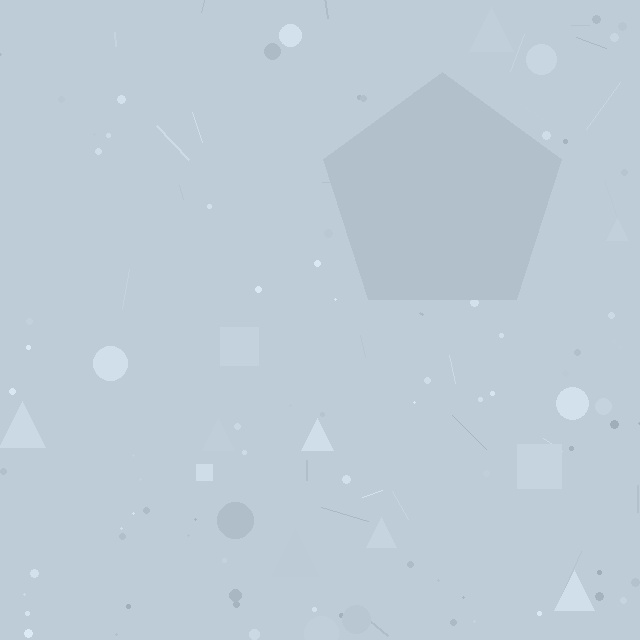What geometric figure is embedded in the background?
A pentagon is embedded in the background.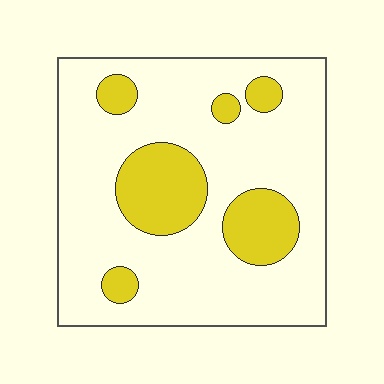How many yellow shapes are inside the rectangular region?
6.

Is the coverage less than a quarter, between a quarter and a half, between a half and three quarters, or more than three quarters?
Less than a quarter.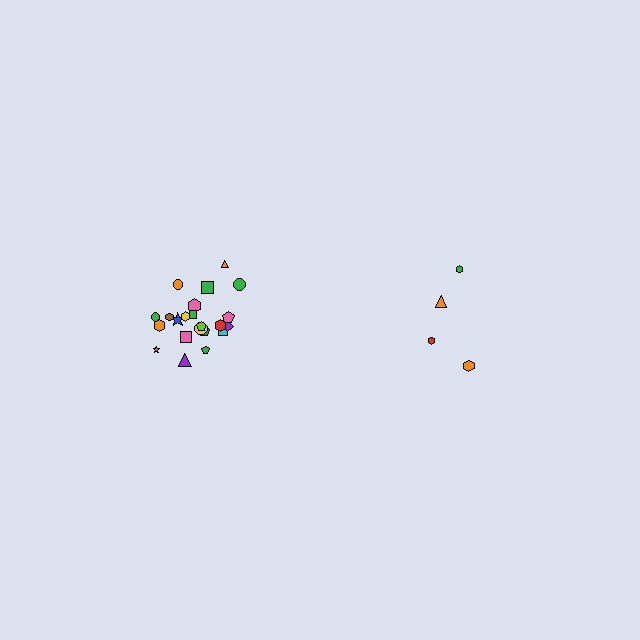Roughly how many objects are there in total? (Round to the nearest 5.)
Roughly 25 objects in total.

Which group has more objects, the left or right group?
The left group.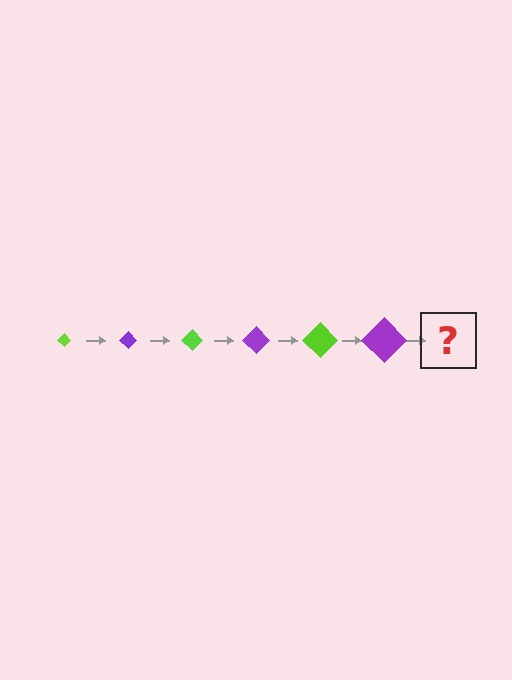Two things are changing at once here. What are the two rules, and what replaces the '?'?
The two rules are that the diamond grows larger each step and the color cycles through lime and purple. The '?' should be a lime diamond, larger than the previous one.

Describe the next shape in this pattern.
It should be a lime diamond, larger than the previous one.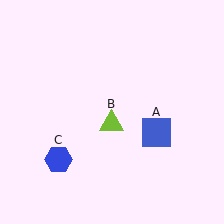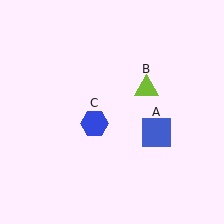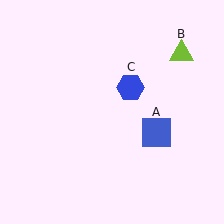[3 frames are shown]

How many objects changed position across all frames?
2 objects changed position: lime triangle (object B), blue hexagon (object C).